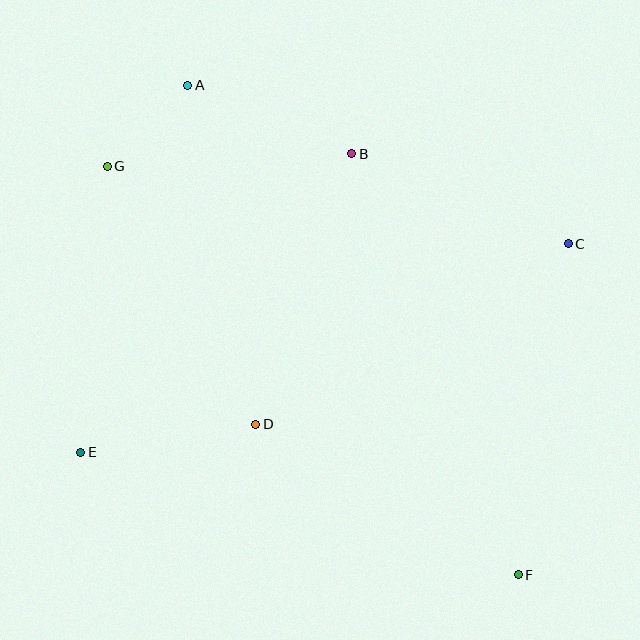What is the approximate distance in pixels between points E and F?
The distance between E and F is approximately 454 pixels.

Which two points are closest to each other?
Points A and G are closest to each other.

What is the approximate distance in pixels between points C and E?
The distance between C and E is approximately 530 pixels.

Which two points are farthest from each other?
Points A and F are farthest from each other.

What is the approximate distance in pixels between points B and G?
The distance between B and G is approximately 245 pixels.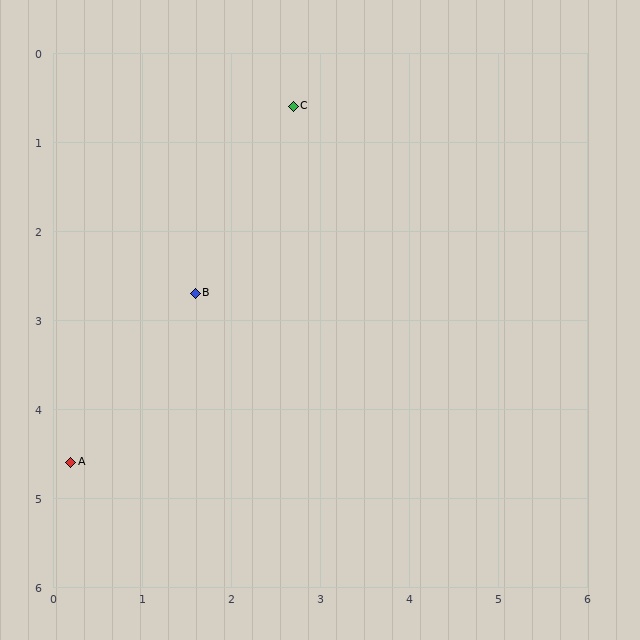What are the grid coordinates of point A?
Point A is at approximately (0.2, 4.6).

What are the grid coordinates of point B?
Point B is at approximately (1.6, 2.7).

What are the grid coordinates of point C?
Point C is at approximately (2.7, 0.6).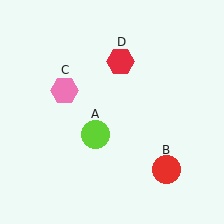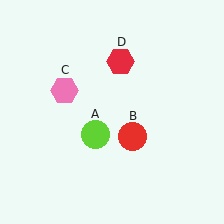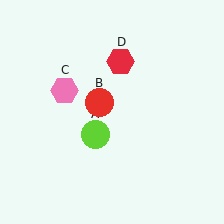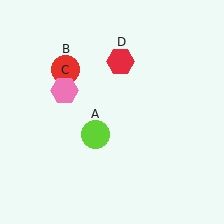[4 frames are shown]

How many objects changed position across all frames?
1 object changed position: red circle (object B).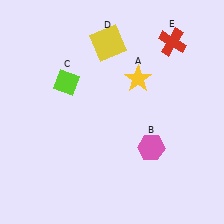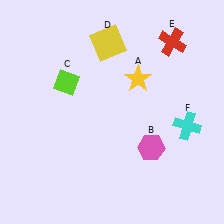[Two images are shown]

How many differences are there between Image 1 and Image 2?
There is 1 difference between the two images.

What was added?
A cyan cross (F) was added in Image 2.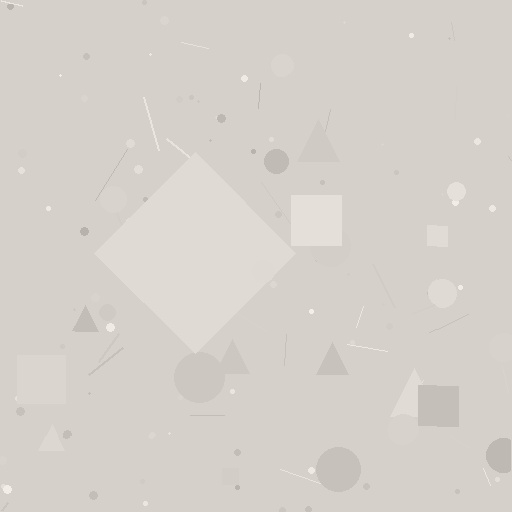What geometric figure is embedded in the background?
A diamond is embedded in the background.